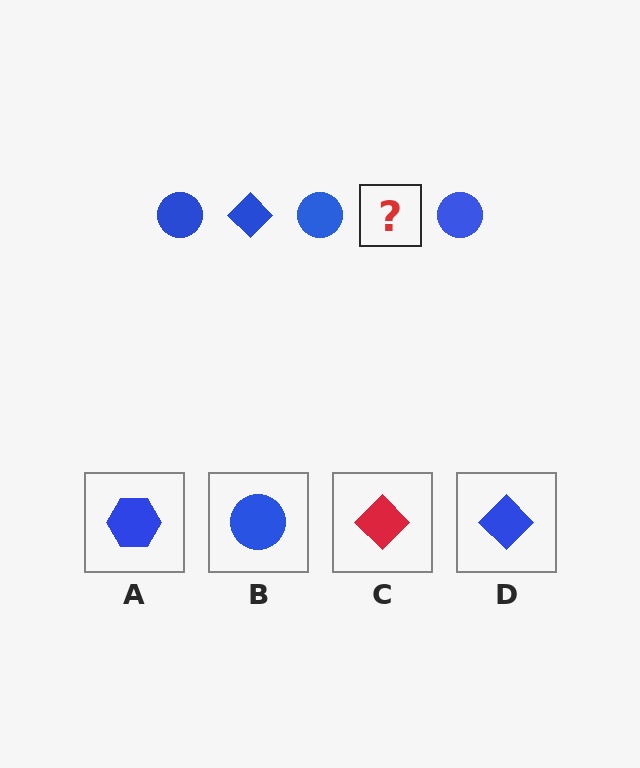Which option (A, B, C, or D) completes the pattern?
D.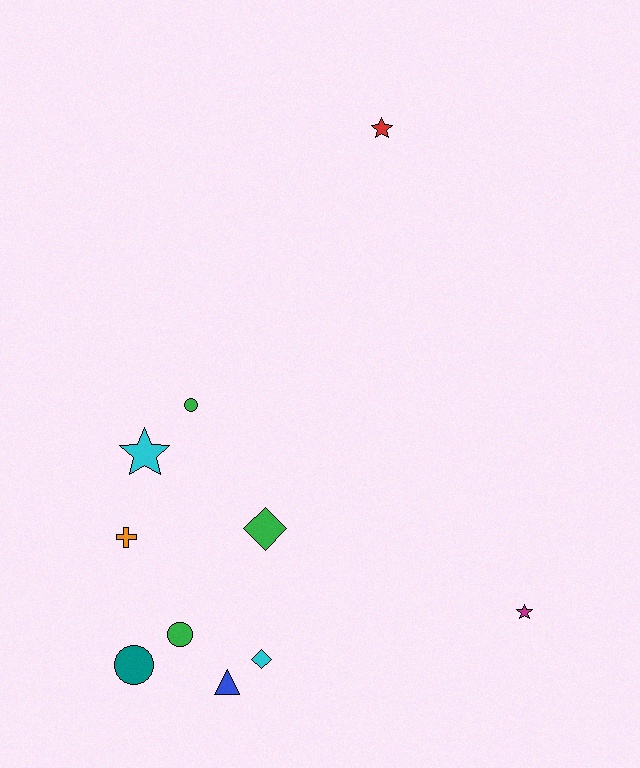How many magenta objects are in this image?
There is 1 magenta object.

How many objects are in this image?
There are 10 objects.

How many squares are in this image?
There are no squares.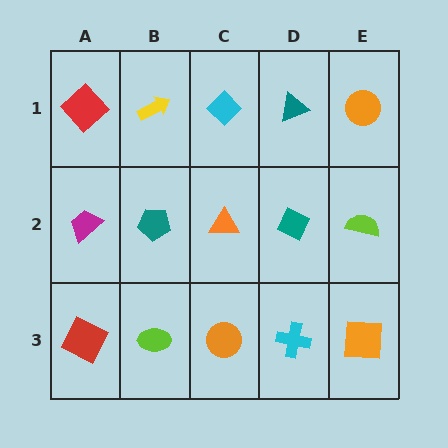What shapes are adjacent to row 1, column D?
A teal diamond (row 2, column D), a cyan diamond (row 1, column C), an orange circle (row 1, column E).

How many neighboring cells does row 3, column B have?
3.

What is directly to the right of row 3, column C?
A cyan cross.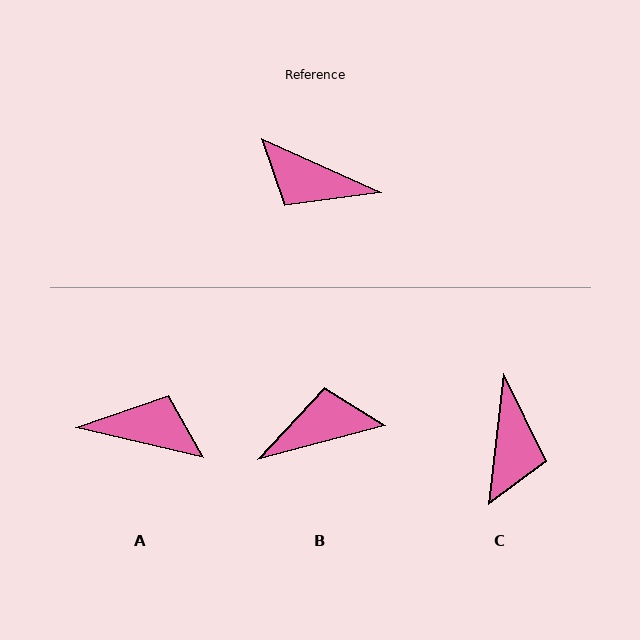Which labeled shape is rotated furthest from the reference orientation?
A, about 169 degrees away.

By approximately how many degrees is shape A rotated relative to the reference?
Approximately 169 degrees clockwise.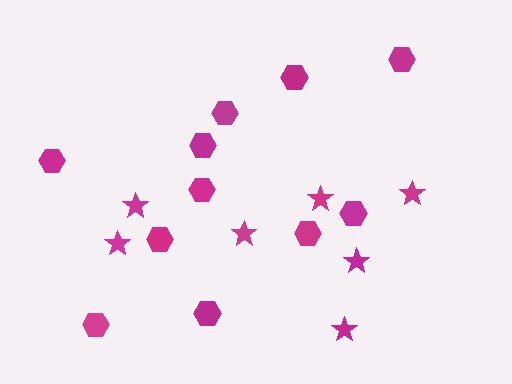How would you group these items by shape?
There are 2 groups: one group of stars (7) and one group of hexagons (11).